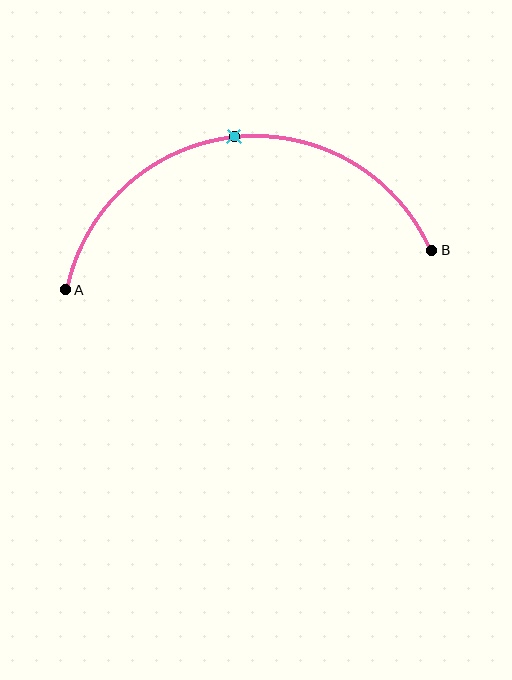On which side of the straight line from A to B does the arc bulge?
The arc bulges above the straight line connecting A and B.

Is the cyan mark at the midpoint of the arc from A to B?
Yes. The cyan mark lies on the arc at equal arc-length from both A and B — it is the arc midpoint.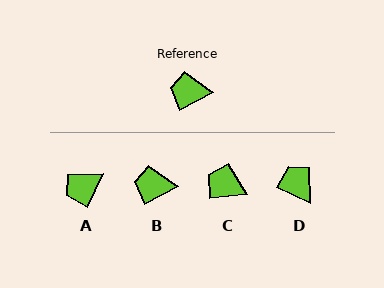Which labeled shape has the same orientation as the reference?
B.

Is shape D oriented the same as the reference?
No, it is off by about 53 degrees.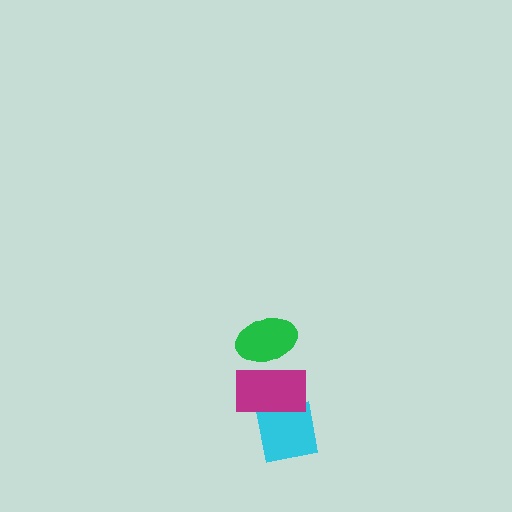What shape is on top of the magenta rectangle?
The green ellipse is on top of the magenta rectangle.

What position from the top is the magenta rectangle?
The magenta rectangle is 2nd from the top.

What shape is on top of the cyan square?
The magenta rectangle is on top of the cyan square.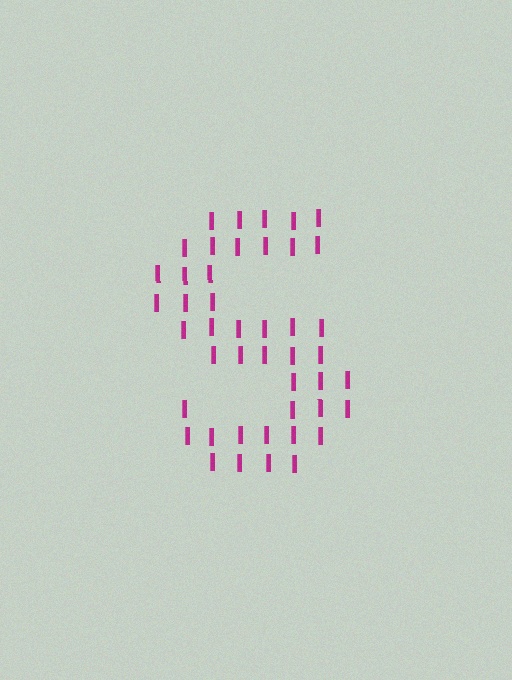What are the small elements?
The small elements are letter I's.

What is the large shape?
The large shape is the letter S.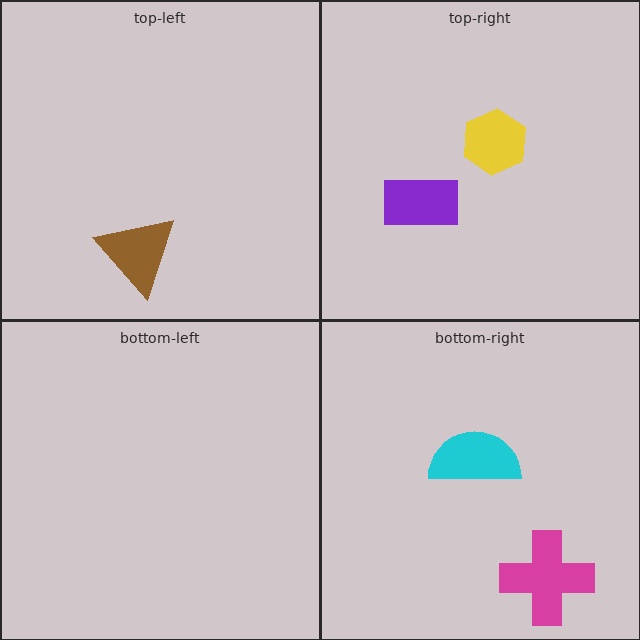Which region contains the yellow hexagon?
The top-right region.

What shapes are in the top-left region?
The brown triangle.